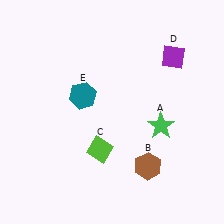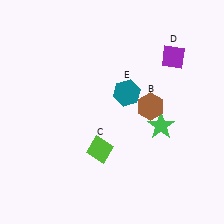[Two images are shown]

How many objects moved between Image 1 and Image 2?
2 objects moved between the two images.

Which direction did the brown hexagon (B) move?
The brown hexagon (B) moved up.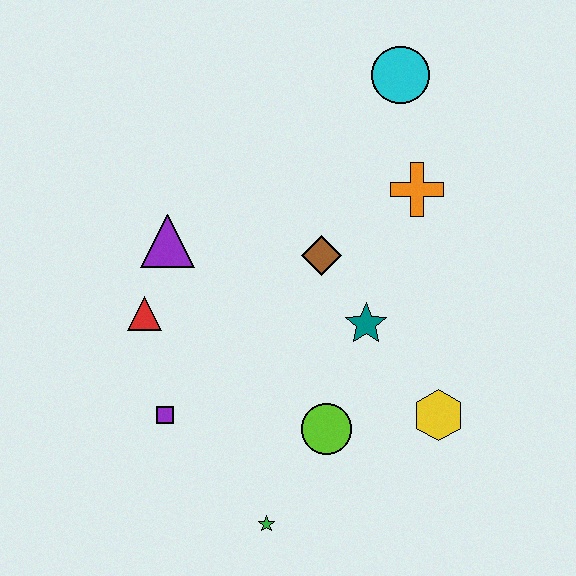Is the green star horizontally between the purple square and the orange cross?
Yes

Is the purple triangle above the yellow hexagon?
Yes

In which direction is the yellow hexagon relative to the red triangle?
The yellow hexagon is to the right of the red triangle.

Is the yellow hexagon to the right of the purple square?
Yes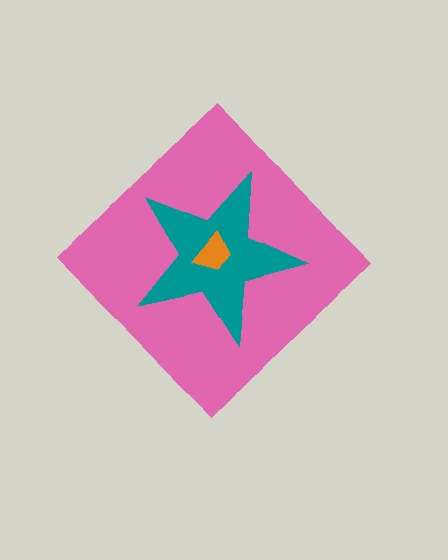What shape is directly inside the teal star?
The orange trapezoid.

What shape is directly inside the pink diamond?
The teal star.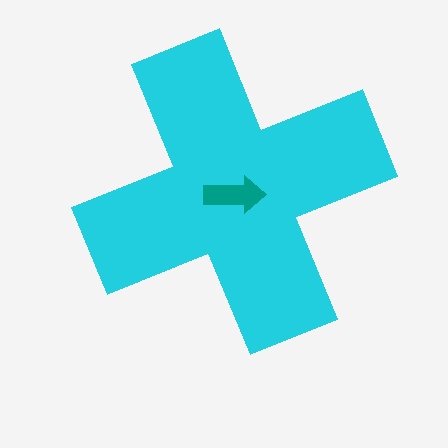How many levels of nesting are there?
2.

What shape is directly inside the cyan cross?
The teal arrow.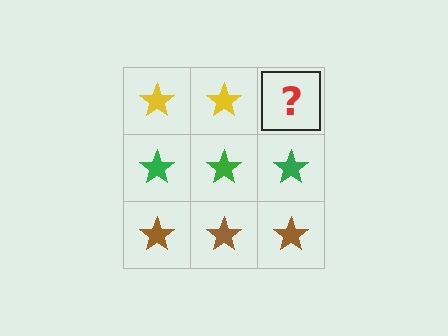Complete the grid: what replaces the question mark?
The question mark should be replaced with a yellow star.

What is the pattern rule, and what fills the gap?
The rule is that each row has a consistent color. The gap should be filled with a yellow star.